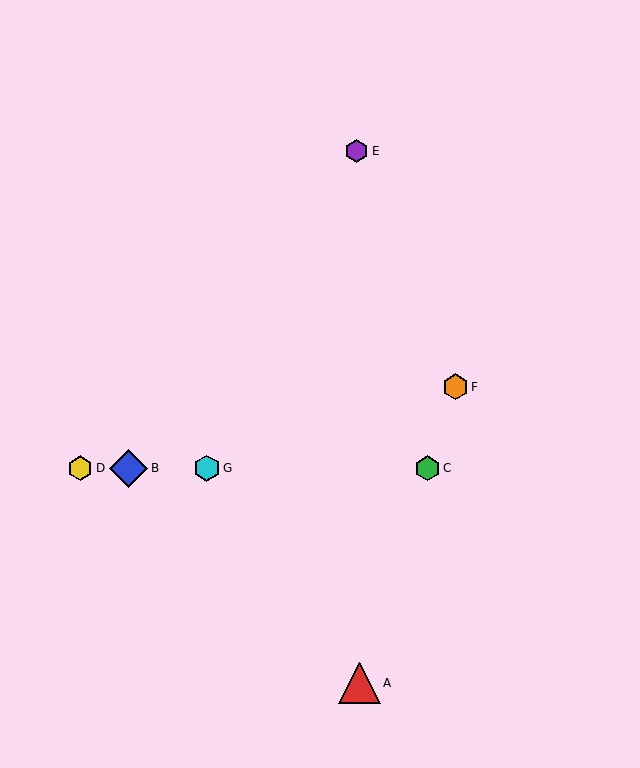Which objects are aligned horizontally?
Objects B, C, D, G are aligned horizontally.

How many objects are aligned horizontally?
4 objects (B, C, D, G) are aligned horizontally.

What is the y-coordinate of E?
Object E is at y≈151.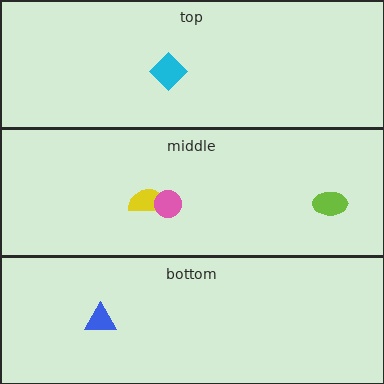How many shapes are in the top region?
1.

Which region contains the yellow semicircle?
The middle region.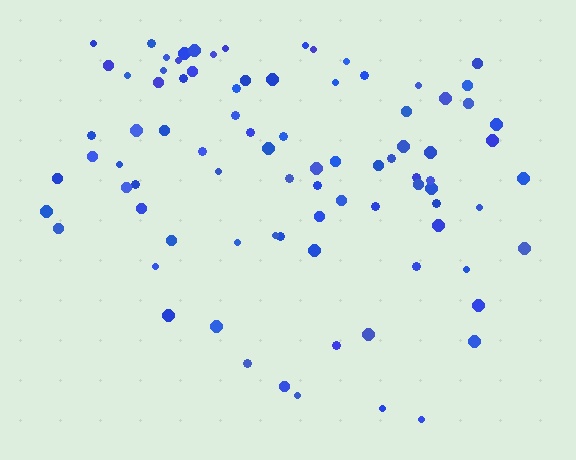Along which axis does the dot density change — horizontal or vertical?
Vertical.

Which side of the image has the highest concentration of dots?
The top.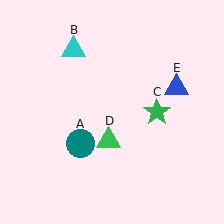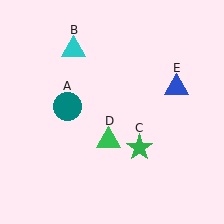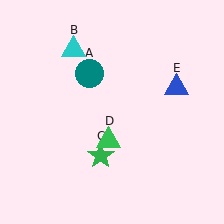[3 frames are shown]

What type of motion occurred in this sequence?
The teal circle (object A), green star (object C) rotated clockwise around the center of the scene.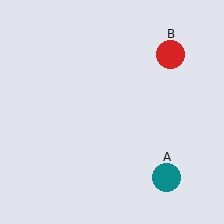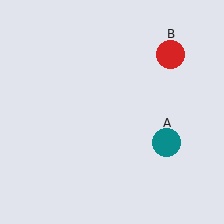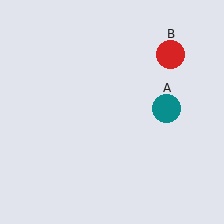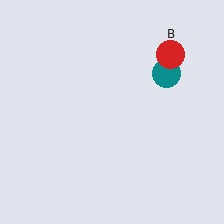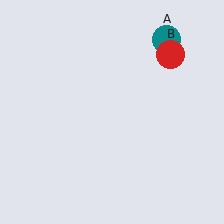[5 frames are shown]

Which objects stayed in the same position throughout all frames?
Red circle (object B) remained stationary.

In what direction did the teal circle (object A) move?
The teal circle (object A) moved up.